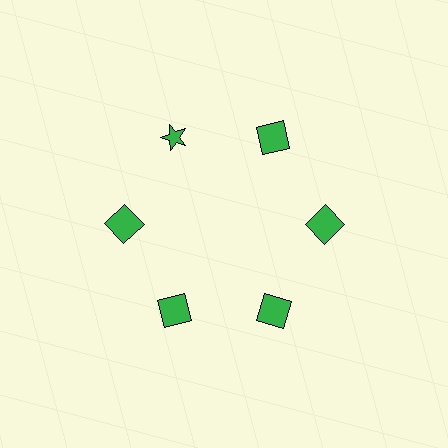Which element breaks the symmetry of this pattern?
The green star at roughly the 11 o'clock position breaks the symmetry. All other shapes are green squares.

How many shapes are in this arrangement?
There are 6 shapes arranged in a ring pattern.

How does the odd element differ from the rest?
It has a different shape: star instead of square.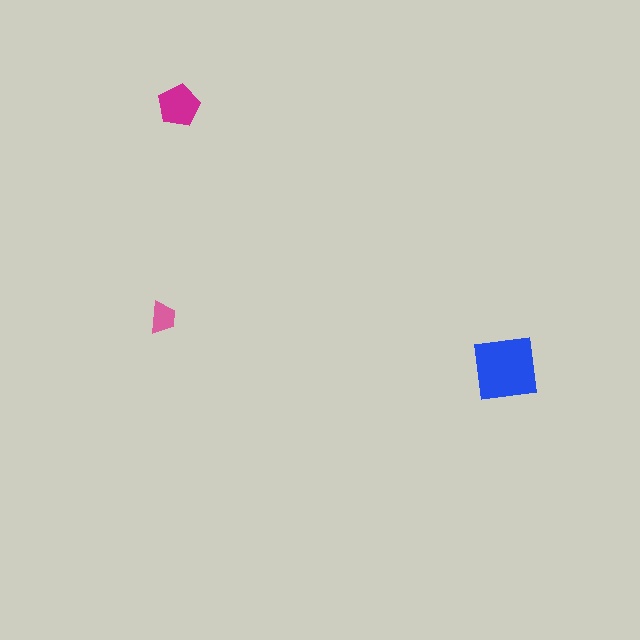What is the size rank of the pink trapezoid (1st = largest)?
3rd.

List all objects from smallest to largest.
The pink trapezoid, the magenta pentagon, the blue square.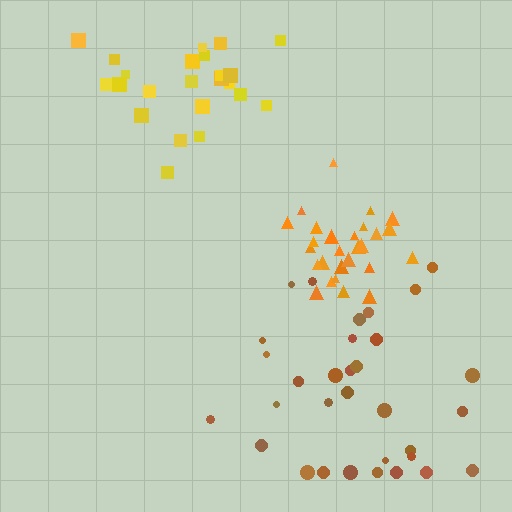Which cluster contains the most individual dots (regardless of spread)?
Brown (34).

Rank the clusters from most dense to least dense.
orange, yellow, brown.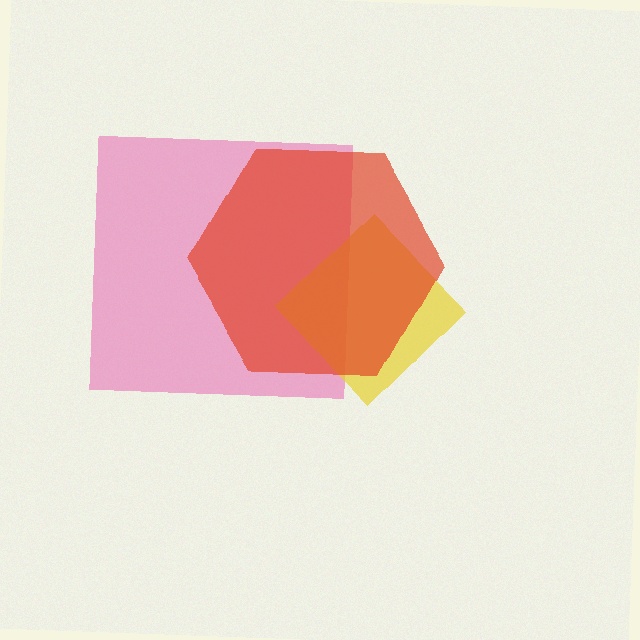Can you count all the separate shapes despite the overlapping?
Yes, there are 3 separate shapes.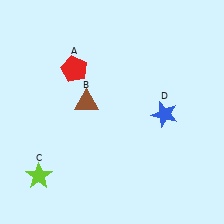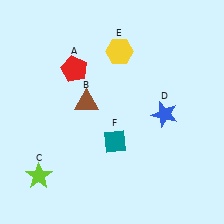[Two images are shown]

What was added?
A yellow hexagon (E), a teal diamond (F) were added in Image 2.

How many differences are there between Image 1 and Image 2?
There are 2 differences between the two images.